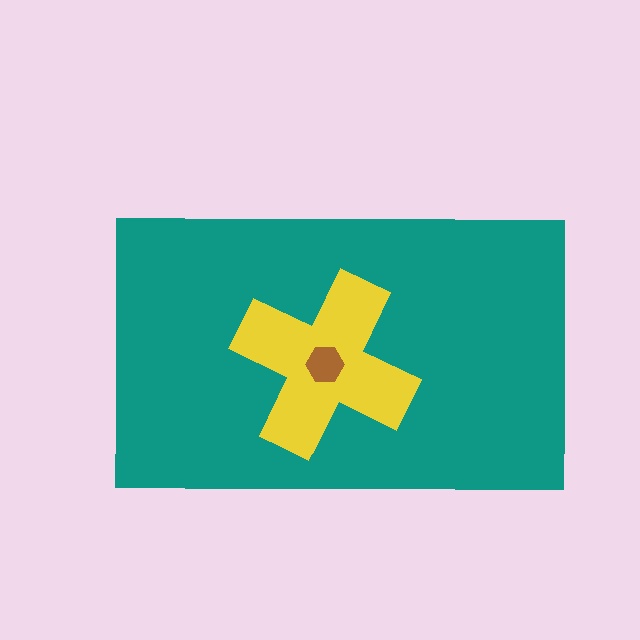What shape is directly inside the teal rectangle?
The yellow cross.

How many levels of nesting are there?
3.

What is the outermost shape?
The teal rectangle.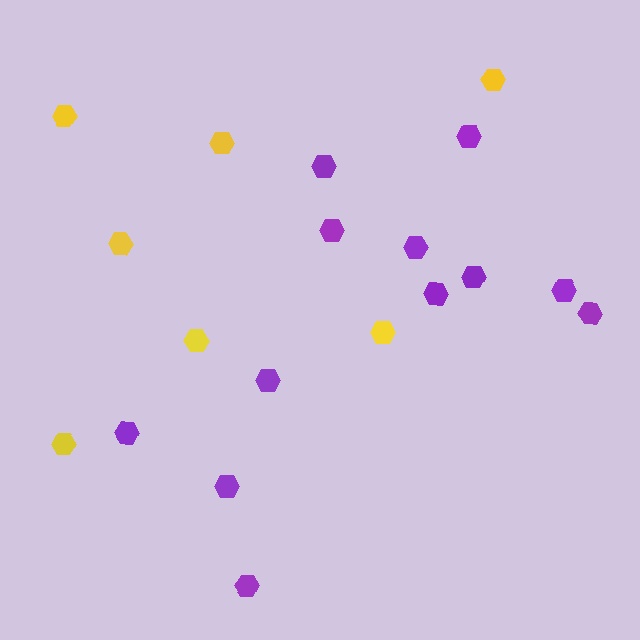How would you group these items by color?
There are 2 groups: one group of purple hexagons (12) and one group of yellow hexagons (7).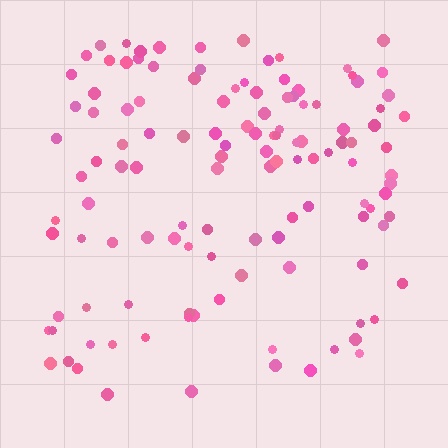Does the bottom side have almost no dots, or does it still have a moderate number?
Still a moderate number, just noticeably fewer than the top.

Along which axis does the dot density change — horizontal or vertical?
Vertical.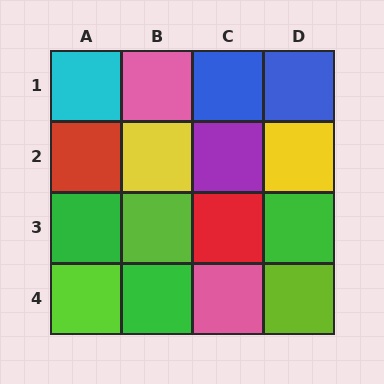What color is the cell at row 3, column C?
Red.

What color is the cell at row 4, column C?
Pink.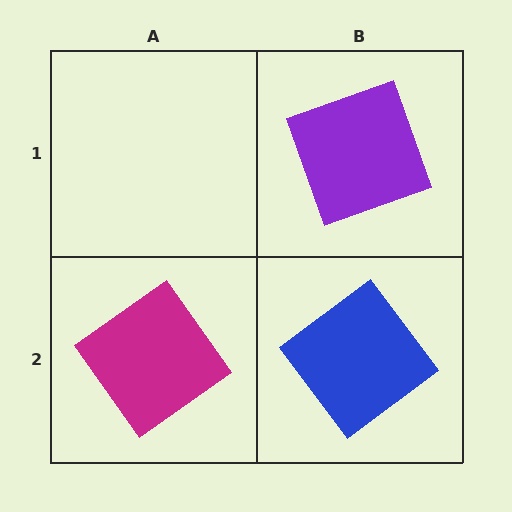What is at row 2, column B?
A blue diamond.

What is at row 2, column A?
A magenta diamond.